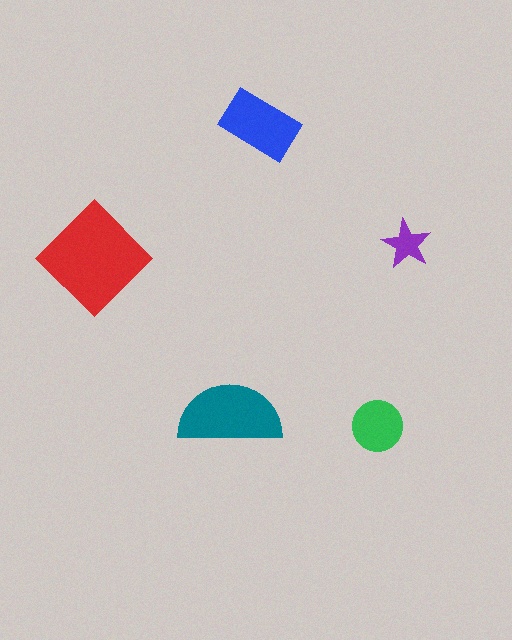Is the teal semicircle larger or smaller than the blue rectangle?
Larger.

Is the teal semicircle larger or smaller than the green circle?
Larger.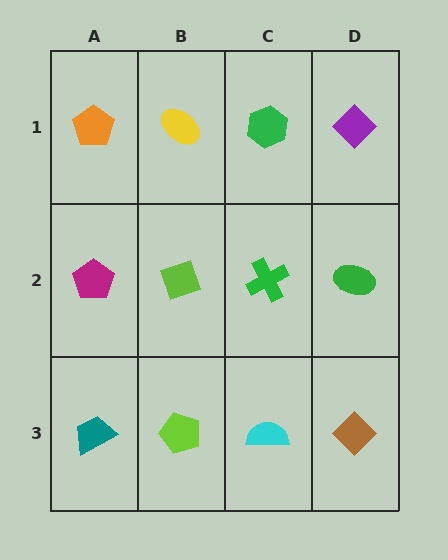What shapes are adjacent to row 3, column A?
A magenta pentagon (row 2, column A), a lime pentagon (row 3, column B).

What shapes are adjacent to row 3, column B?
A lime diamond (row 2, column B), a teal trapezoid (row 3, column A), a cyan semicircle (row 3, column C).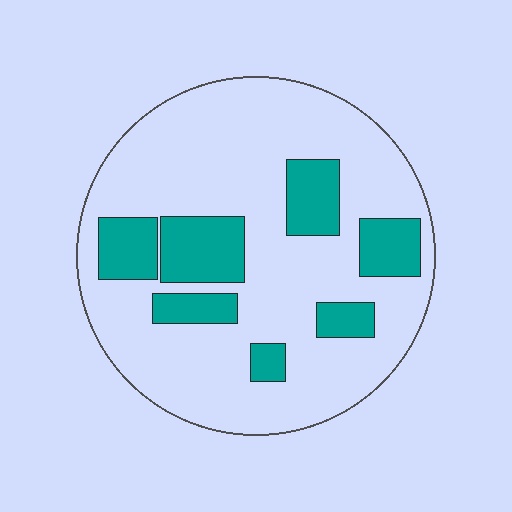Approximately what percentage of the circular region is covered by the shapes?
Approximately 25%.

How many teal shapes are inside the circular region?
7.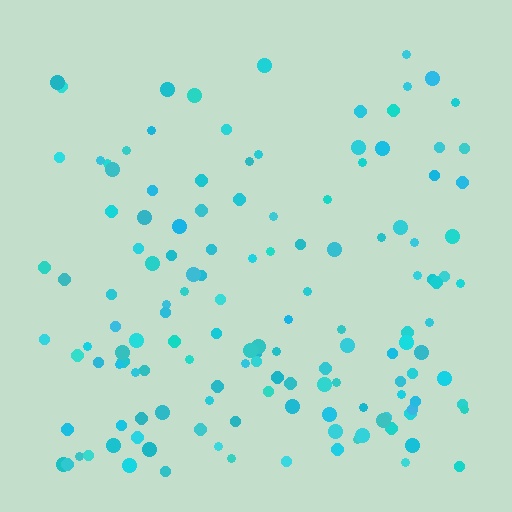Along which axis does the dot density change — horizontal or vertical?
Vertical.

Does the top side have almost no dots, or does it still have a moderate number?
Still a moderate number, just noticeably fewer than the bottom.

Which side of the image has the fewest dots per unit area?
The top.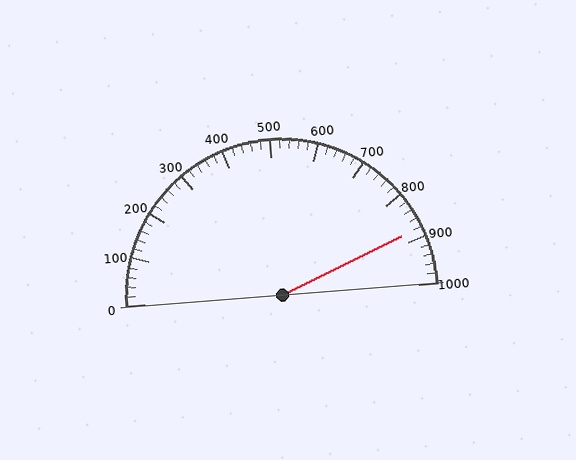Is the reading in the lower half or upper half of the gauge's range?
The reading is in the upper half of the range (0 to 1000).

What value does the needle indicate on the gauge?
The needle indicates approximately 880.